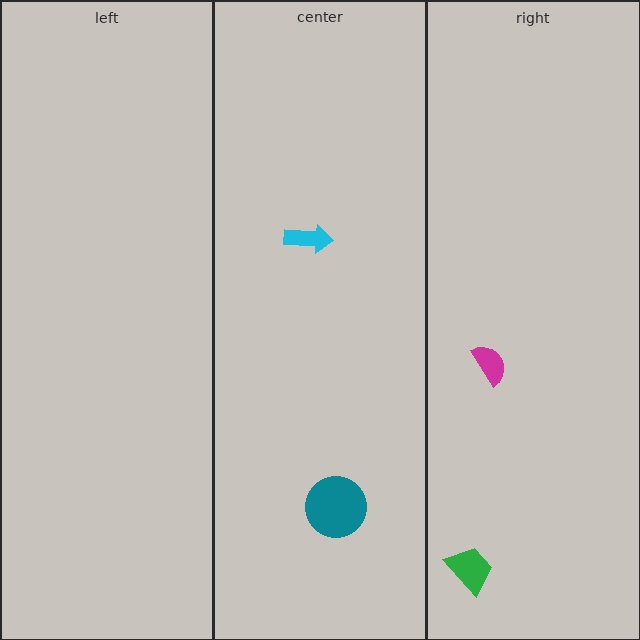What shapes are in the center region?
The teal circle, the cyan arrow.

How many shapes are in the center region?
2.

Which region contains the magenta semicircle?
The right region.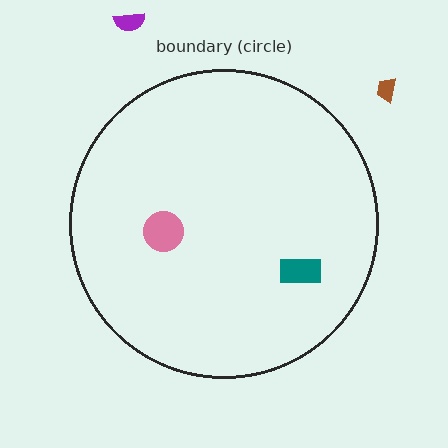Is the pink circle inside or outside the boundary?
Inside.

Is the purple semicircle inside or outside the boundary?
Outside.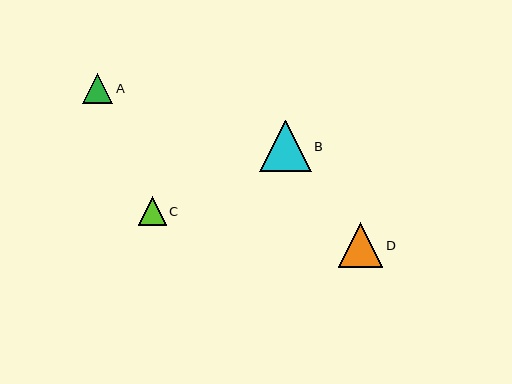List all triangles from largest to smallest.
From largest to smallest: B, D, A, C.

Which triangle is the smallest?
Triangle C is the smallest with a size of approximately 28 pixels.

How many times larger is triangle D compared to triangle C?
Triangle D is approximately 1.6 times the size of triangle C.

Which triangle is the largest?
Triangle B is the largest with a size of approximately 51 pixels.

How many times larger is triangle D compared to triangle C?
Triangle D is approximately 1.6 times the size of triangle C.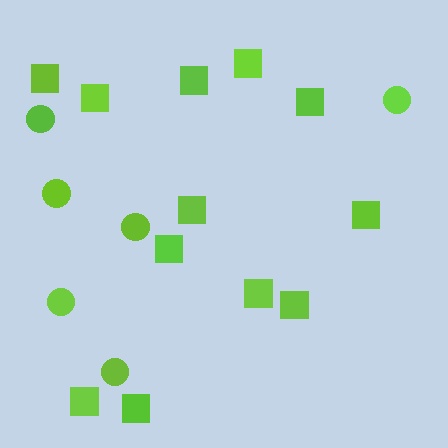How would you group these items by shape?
There are 2 groups: one group of circles (6) and one group of squares (12).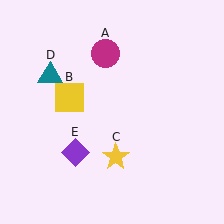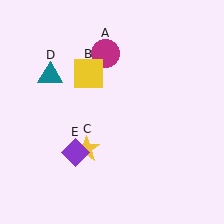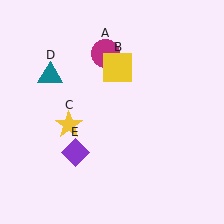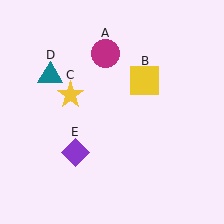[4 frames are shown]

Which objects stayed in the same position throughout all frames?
Magenta circle (object A) and teal triangle (object D) and purple diamond (object E) remained stationary.